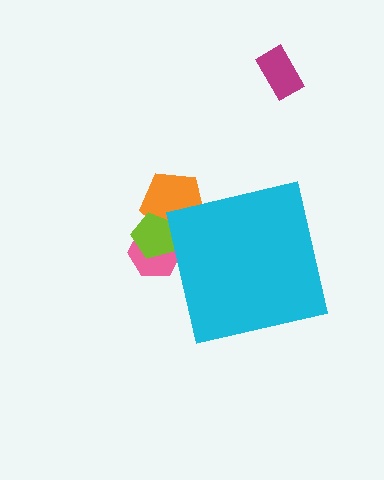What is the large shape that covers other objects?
A cyan square.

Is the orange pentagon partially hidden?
Yes, the orange pentagon is partially hidden behind the cyan square.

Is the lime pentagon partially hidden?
Yes, the lime pentagon is partially hidden behind the cyan square.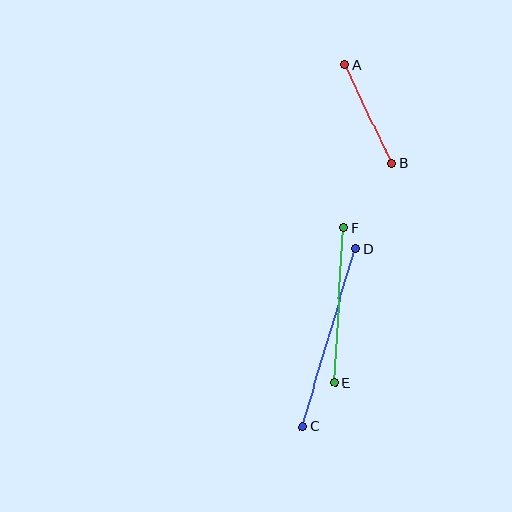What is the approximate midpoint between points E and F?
The midpoint is at approximately (339, 305) pixels.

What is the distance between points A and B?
The distance is approximately 110 pixels.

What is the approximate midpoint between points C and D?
The midpoint is at approximately (329, 338) pixels.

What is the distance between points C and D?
The distance is approximately 186 pixels.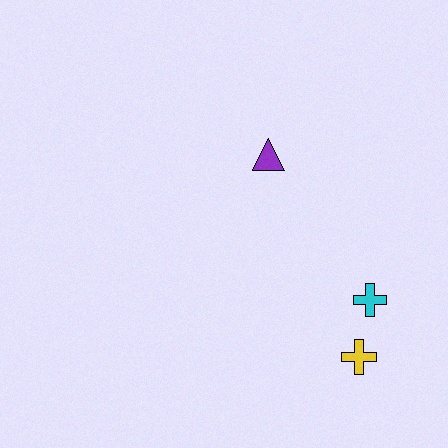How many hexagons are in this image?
There are no hexagons.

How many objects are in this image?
There are 3 objects.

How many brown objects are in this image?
There are no brown objects.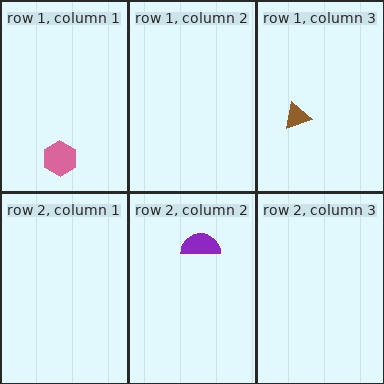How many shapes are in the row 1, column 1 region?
1.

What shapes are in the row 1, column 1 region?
The pink hexagon.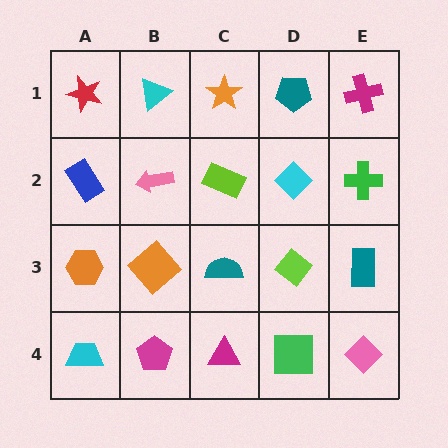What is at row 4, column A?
A cyan trapezoid.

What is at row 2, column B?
A pink arrow.